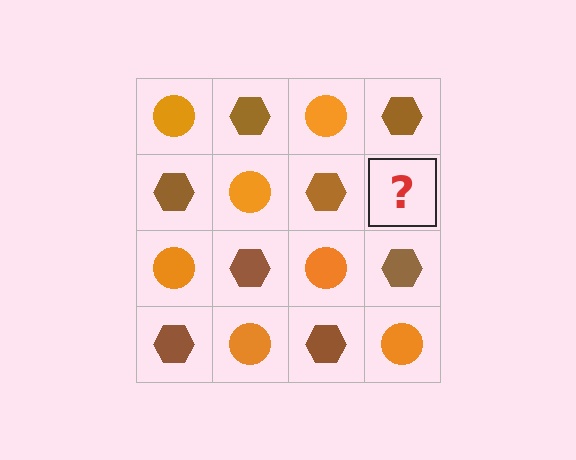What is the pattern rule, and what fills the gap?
The rule is that it alternates orange circle and brown hexagon in a checkerboard pattern. The gap should be filled with an orange circle.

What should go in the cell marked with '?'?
The missing cell should contain an orange circle.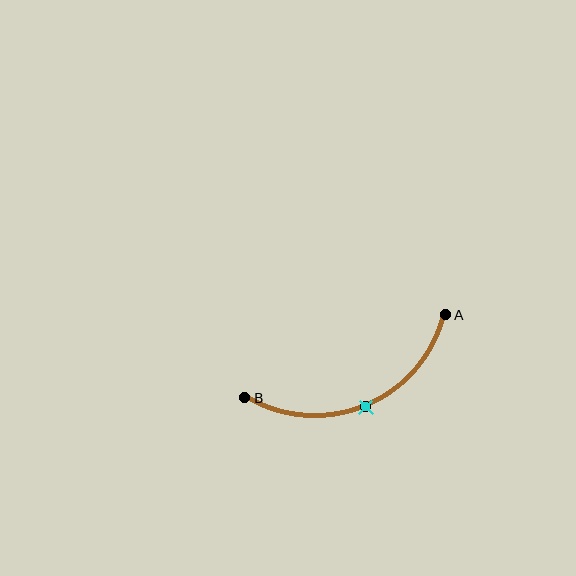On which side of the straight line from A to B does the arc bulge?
The arc bulges below the straight line connecting A and B.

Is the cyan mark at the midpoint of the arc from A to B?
Yes. The cyan mark lies on the arc at equal arc-length from both A and B — it is the arc midpoint.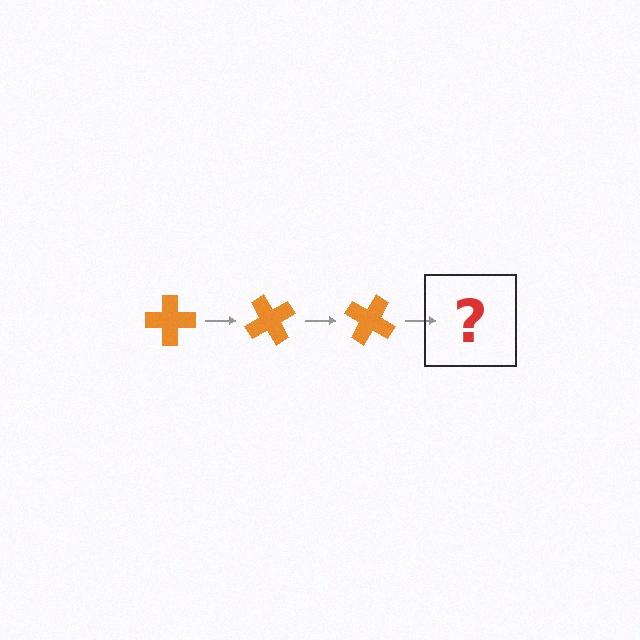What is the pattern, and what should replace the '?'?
The pattern is that the cross rotates 60 degrees each step. The '?' should be an orange cross rotated 180 degrees.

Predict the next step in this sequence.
The next step is an orange cross rotated 180 degrees.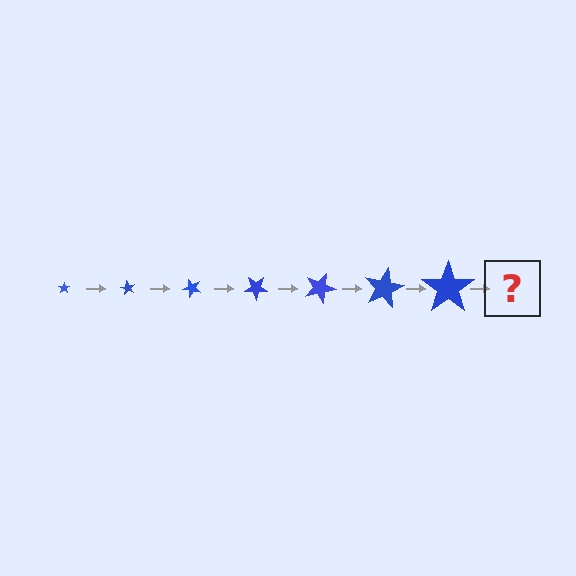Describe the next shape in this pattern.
It should be a star, larger than the previous one and rotated 420 degrees from the start.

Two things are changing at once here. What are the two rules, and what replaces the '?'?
The two rules are that the star grows larger each step and it rotates 60 degrees each step. The '?' should be a star, larger than the previous one and rotated 420 degrees from the start.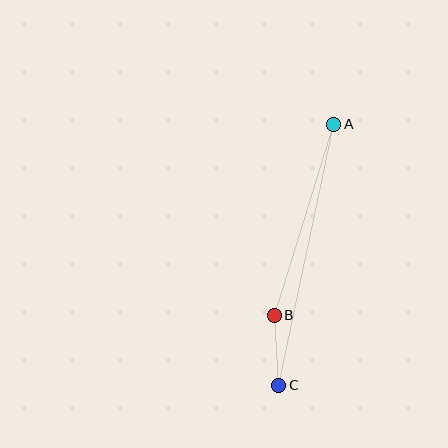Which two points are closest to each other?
Points B and C are closest to each other.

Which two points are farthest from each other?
Points A and C are farthest from each other.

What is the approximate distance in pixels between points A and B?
The distance between A and B is approximately 200 pixels.